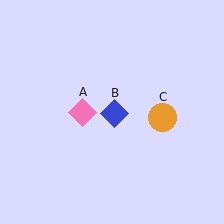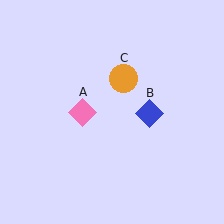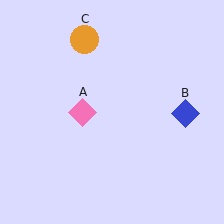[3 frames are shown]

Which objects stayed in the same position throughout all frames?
Pink diamond (object A) remained stationary.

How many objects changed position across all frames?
2 objects changed position: blue diamond (object B), orange circle (object C).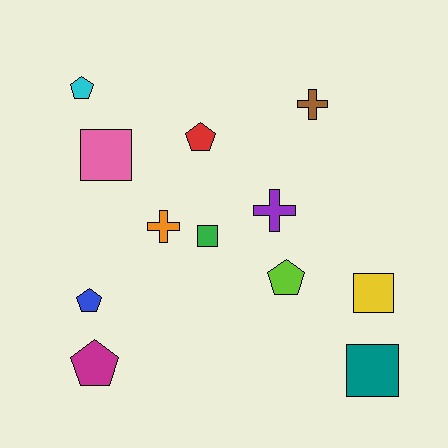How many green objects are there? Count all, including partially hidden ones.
There is 1 green object.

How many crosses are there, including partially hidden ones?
There are 3 crosses.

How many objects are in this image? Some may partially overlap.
There are 12 objects.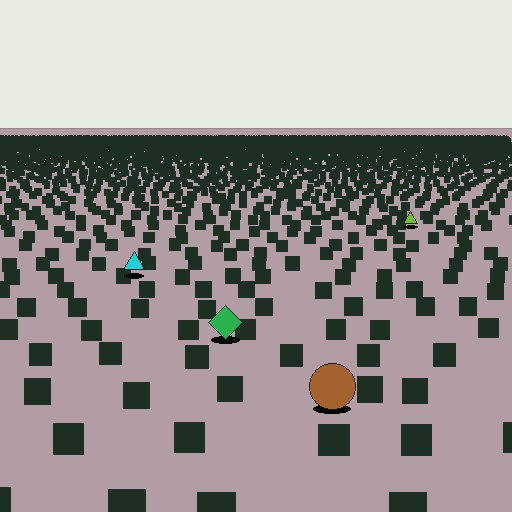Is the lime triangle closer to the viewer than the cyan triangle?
No. The cyan triangle is closer — you can tell from the texture gradient: the ground texture is coarser near it.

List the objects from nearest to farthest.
From nearest to farthest: the brown circle, the green diamond, the cyan triangle, the lime triangle.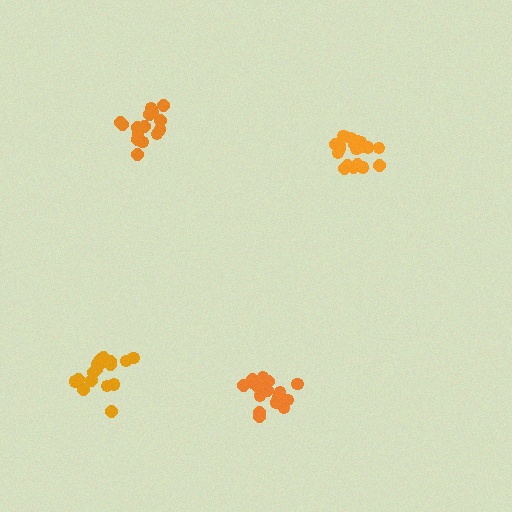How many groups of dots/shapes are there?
There are 4 groups.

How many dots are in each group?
Group 1: 16 dots, Group 2: 17 dots, Group 3: 19 dots, Group 4: 17 dots (69 total).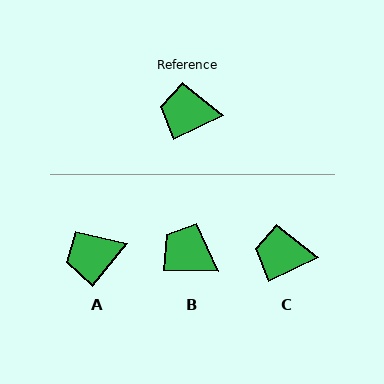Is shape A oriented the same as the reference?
No, it is off by about 25 degrees.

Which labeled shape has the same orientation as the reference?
C.